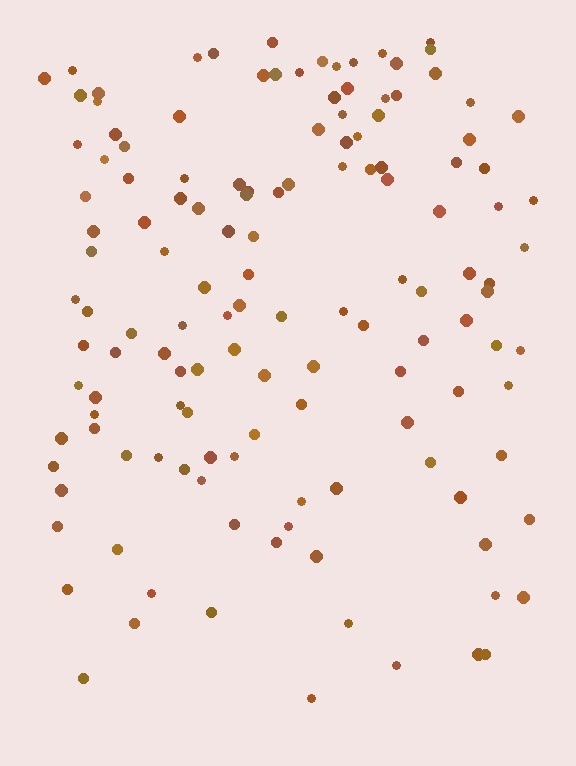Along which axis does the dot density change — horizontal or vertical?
Vertical.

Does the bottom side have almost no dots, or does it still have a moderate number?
Still a moderate number, just noticeably fewer than the top.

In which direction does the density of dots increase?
From bottom to top, with the top side densest.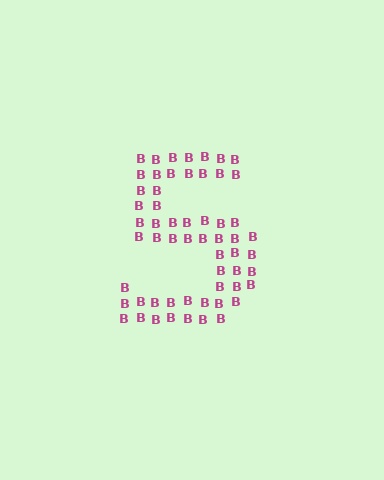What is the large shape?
The large shape is the digit 5.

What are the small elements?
The small elements are letter B's.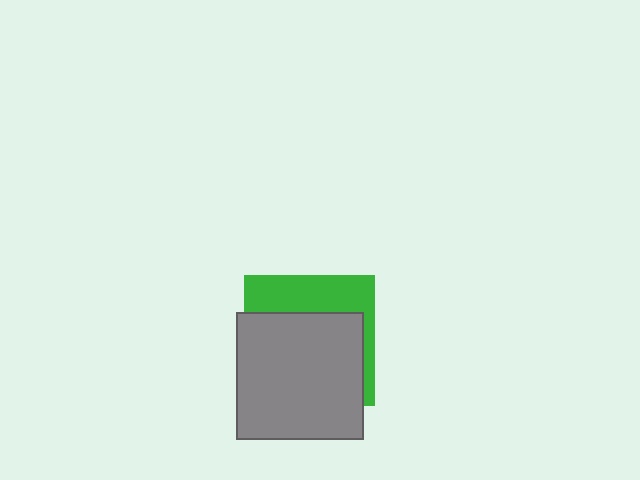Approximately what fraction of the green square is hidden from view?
Roughly 66% of the green square is hidden behind the gray square.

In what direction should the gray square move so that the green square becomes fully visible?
The gray square should move down. That is the shortest direction to clear the overlap and leave the green square fully visible.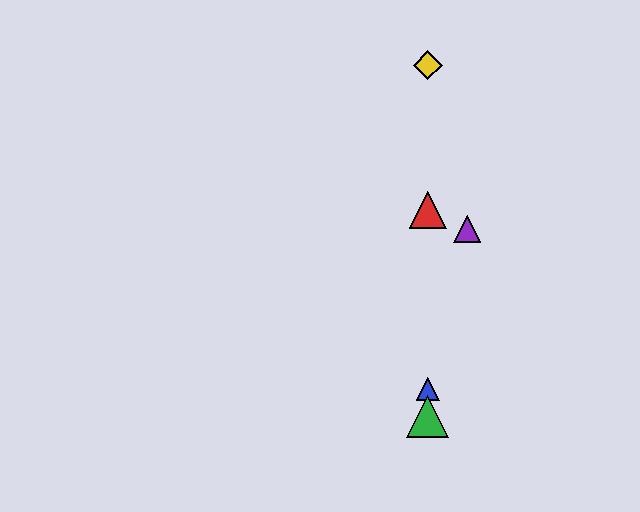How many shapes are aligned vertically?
4 shapes (the red triangle, the blue triangle, the green triangle, the yellow diamond) are aligned vertically.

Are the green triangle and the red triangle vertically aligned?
Yes, both are at x≈428.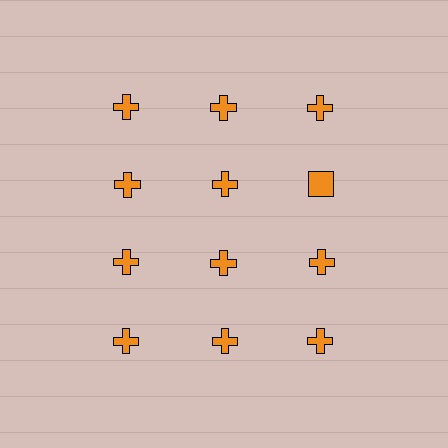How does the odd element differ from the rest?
It has a different shape: square instead of cross.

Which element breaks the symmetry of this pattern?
The orange square in the second row, center column breaks the symmetry. All other shapes are orange crosses.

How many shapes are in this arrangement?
There are 12 shapes arranged in a grid pattern.